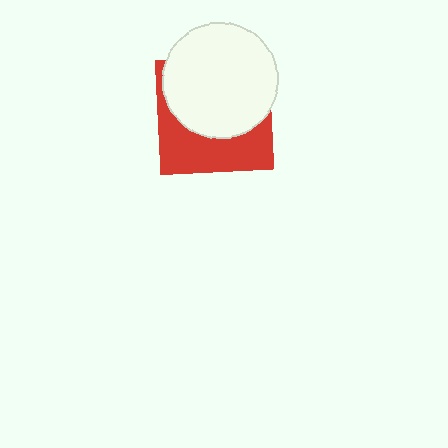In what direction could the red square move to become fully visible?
The red square could move down. That would shift it out from behind the white circle entirely.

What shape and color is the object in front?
The object in front is a white circle.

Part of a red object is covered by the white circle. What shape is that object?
It is a square.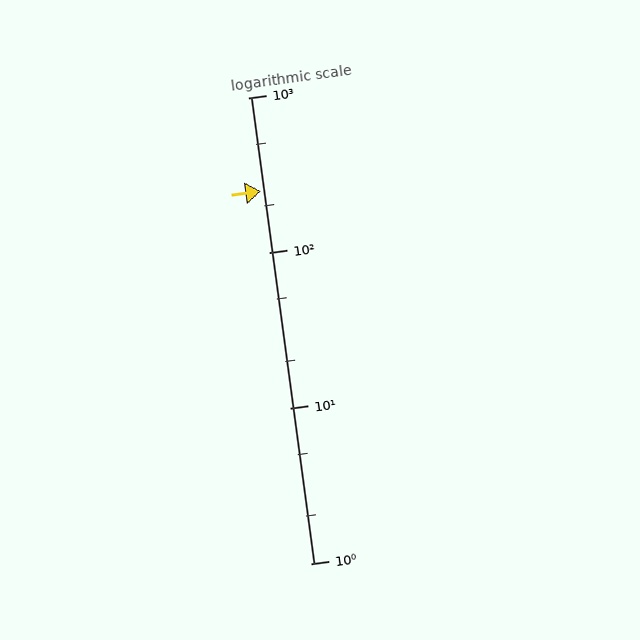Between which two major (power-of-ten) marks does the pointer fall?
The pointer is between 100 and 1000.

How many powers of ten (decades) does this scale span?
The scale spans 3 decades, from 1 to 1000.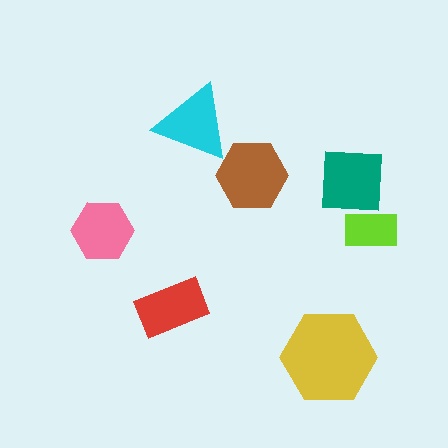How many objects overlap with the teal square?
1 object overlaps with the teal square.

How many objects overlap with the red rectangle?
0 objects overlap with the red rectangle.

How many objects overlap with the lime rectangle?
1 object overlaps with the lime rectangle.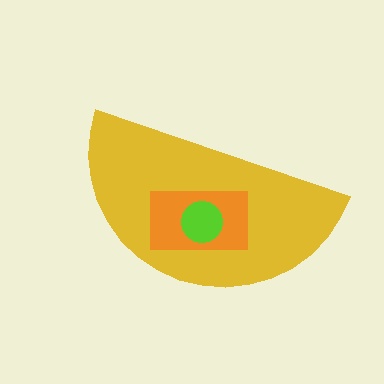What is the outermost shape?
The yellow semicircle.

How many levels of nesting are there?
3.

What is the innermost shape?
The lime circle.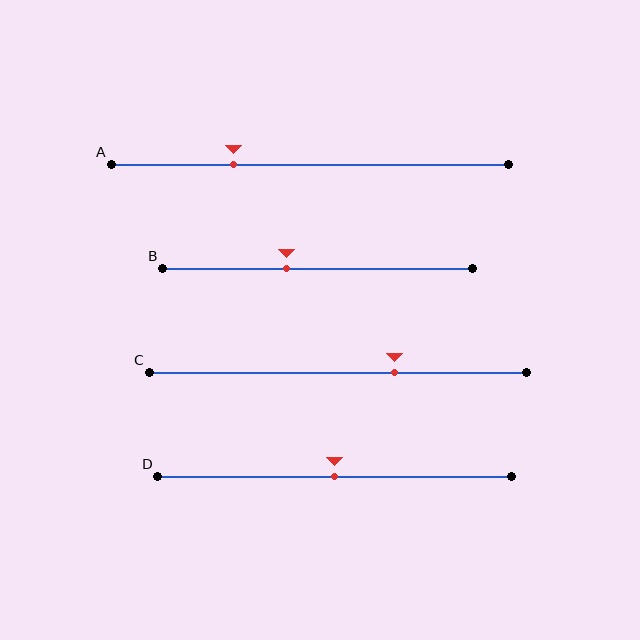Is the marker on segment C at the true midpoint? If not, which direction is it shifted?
No, the marker on segment C is shifted to the right by about 15% of the segment length.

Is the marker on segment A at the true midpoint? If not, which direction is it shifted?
No, the marker on segment A is shifted to the left by about 19% of the segment length.